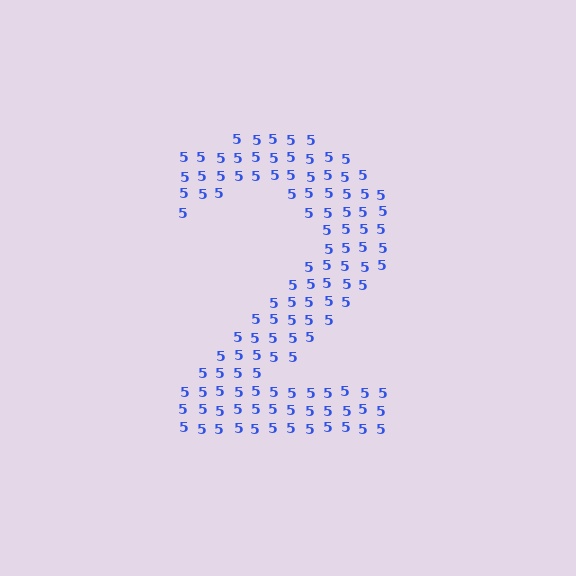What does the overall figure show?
The overall figure shows the digit 2.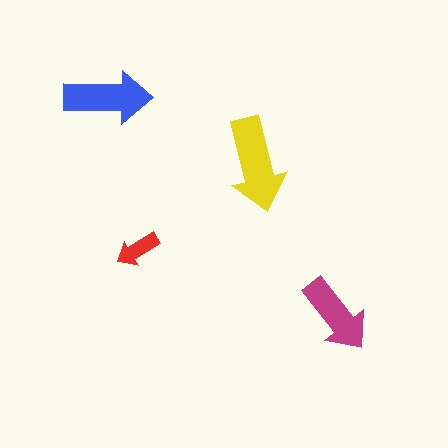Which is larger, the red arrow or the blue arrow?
The blue one.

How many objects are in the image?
There are 4 objects in the image.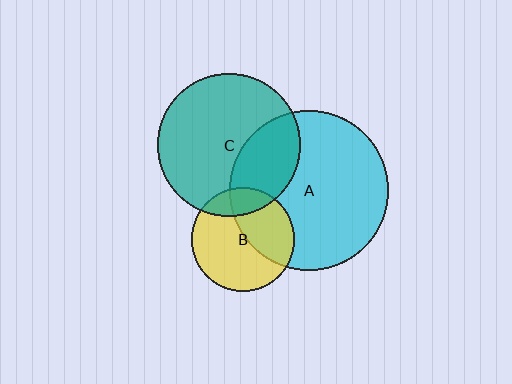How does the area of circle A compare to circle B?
Approximately 2.4 times.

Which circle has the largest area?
Circle A (cyan).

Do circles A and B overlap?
Yes.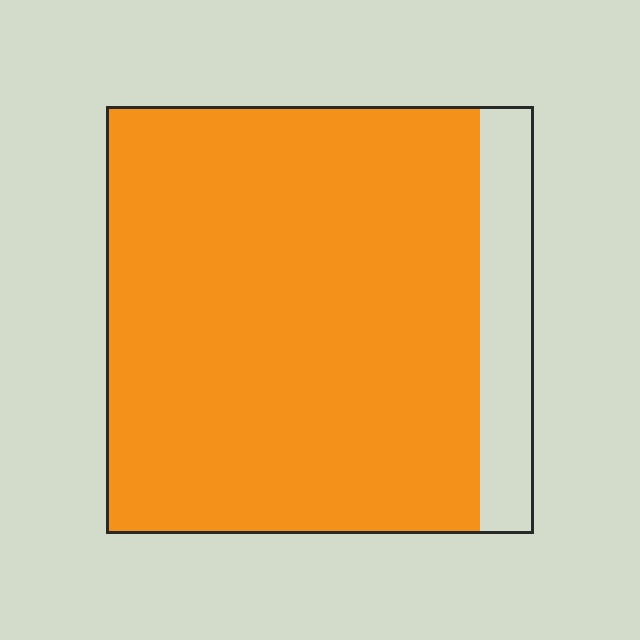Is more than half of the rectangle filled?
Yes.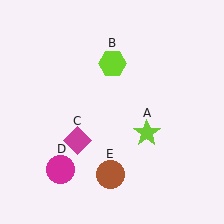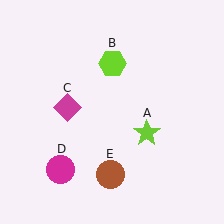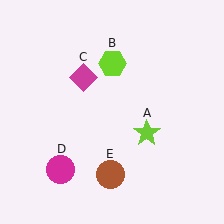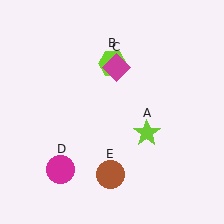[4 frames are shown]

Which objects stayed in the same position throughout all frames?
Lime star (object A) and lime hexagon (object B) and magenta circle (object D) and brown circle (object E) remained stationary.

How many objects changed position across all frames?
1 object changed position: magenta diamond (object C).